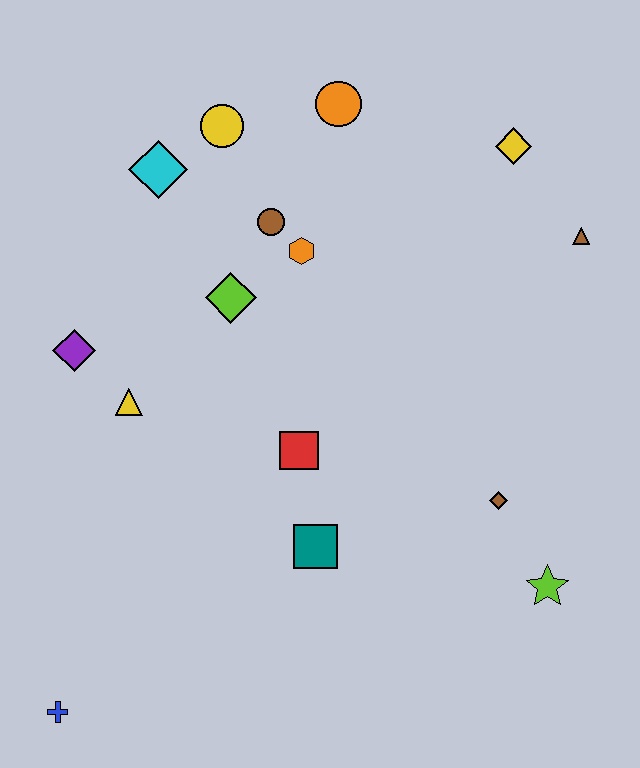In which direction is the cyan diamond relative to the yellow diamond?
The cyan diamond is to the left of the yellow diamond.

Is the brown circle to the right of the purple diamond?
Yes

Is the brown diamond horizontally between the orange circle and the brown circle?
No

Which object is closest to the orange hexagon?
The brown circle is closest to the orange hexagon.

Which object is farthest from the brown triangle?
The blue cross is farthest from the brown triangle.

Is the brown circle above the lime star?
Yes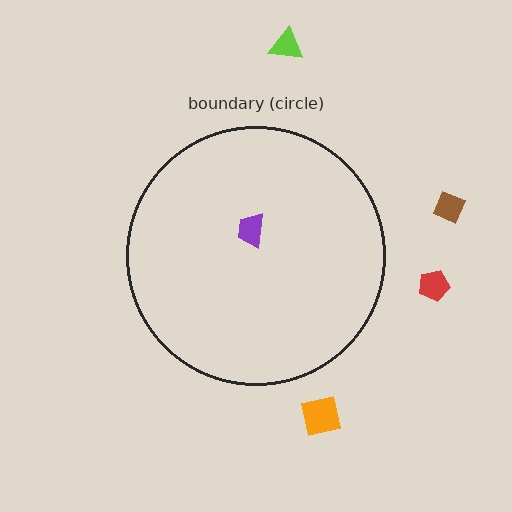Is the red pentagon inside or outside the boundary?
Outside.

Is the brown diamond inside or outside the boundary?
Outside.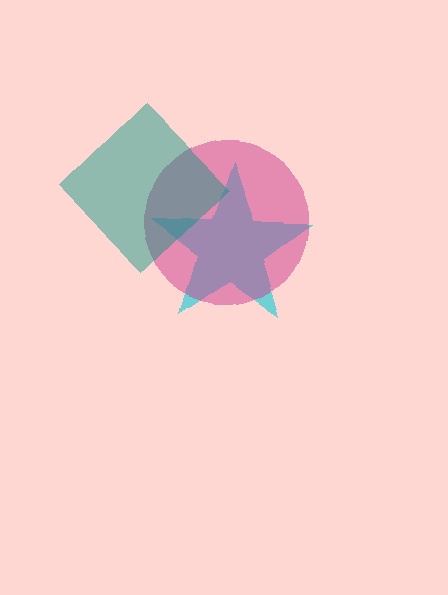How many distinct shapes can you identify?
There are 3 distinct shapes: a cyan star, a magenta circle, a teal diamond.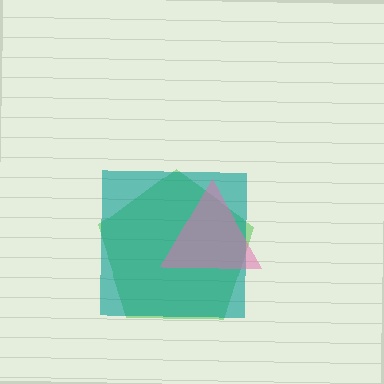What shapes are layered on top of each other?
The layered shapes are: a green pentagon, a teal square, a pink triangle.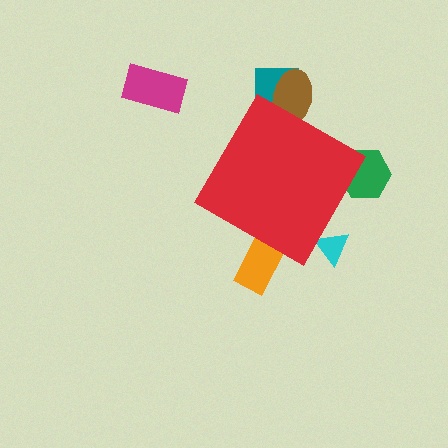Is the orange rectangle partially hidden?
Yes, the orange rectangle is partially hidden behind the red diamond.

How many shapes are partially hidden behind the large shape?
5 shapes are partially hidden.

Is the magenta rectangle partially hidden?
No, the magenta rectangle is fully visible.